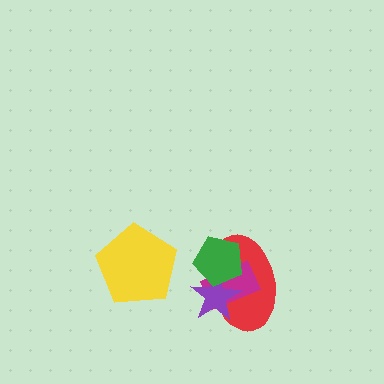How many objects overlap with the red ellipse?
3 objects overlap with the red ellipse.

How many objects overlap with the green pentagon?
3 objects overlap with the green pentagon.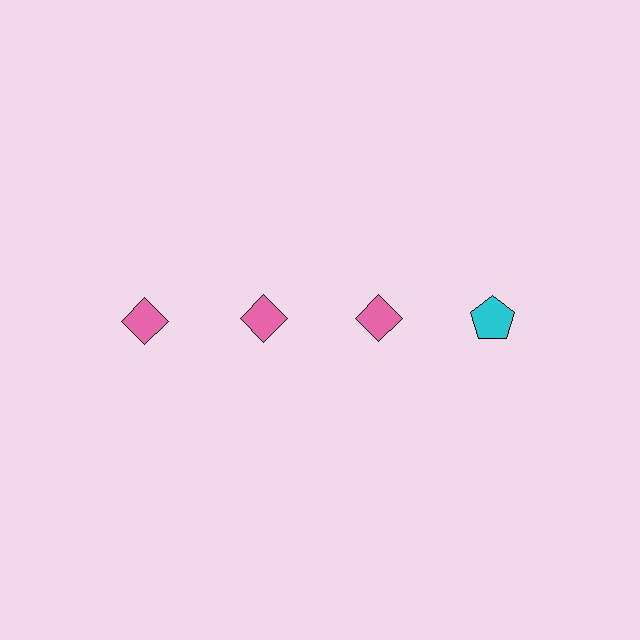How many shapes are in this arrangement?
There are 4 shapes arranged in a grid pattern.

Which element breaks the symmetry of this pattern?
The cyan pentagon in the top row, second from right column breaks the symmetry. All other shapes are pink diamonds.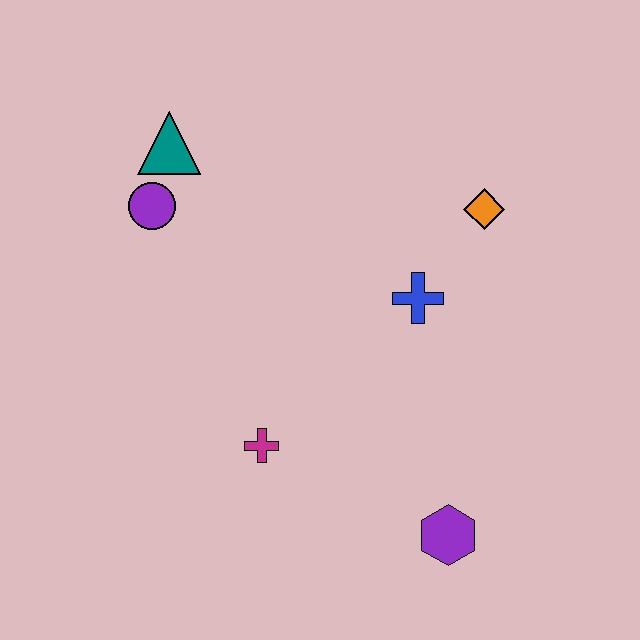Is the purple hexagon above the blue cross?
No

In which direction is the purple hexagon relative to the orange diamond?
The purple hexagon is below the orange diamond.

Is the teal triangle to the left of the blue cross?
Yes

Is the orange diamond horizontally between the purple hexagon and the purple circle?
No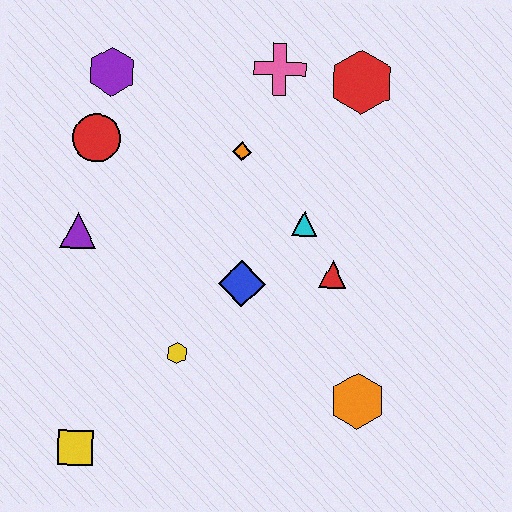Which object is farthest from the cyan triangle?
The yellow square is farthest from the cyan triangle.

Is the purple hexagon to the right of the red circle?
Yes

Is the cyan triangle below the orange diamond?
Yes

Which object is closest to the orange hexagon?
The red triangle is closest to the orange hexagon.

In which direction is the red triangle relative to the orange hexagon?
The red triangle is above the orange hexagon.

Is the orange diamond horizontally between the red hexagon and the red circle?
Yes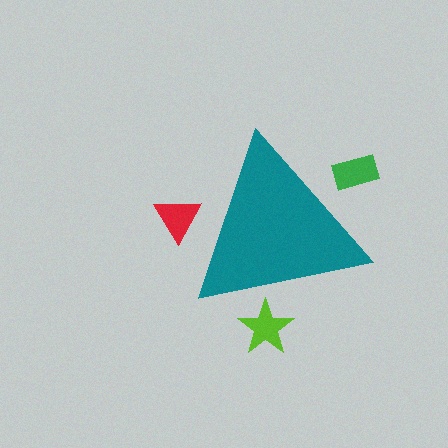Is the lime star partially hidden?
Yes, the lime star is partially hidden behind the teal triangle.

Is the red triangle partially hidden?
Yes, the red triangle is partially hidden behind the teal triangle.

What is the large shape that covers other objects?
A teal triangle.